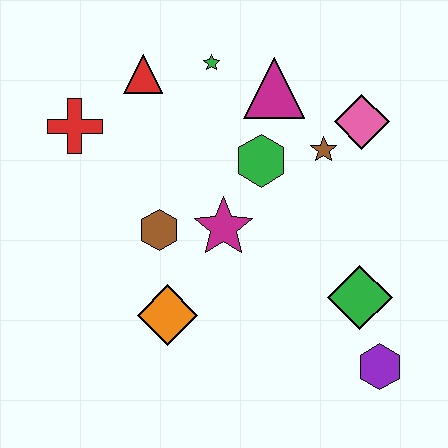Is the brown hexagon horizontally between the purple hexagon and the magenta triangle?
No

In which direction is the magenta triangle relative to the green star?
The magenta triangle is to the right of the green star.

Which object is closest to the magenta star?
The brown hexagon is closest to the magenta star.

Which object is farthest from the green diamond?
The red cross is farthest from the green diamond.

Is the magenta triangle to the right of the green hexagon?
Yes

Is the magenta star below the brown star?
Yes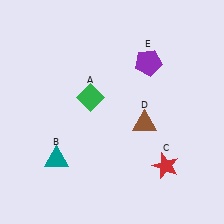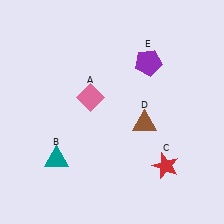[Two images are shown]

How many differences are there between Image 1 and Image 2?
There is 1 difference between the two images.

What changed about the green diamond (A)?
In Image 1, A is green. In Image 2, it changed to pink.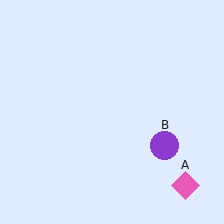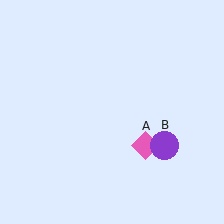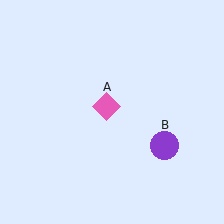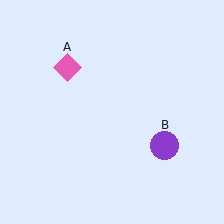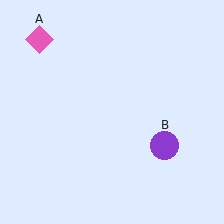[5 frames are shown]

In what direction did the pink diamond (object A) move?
The pink diamond (object A) moved up and to the left.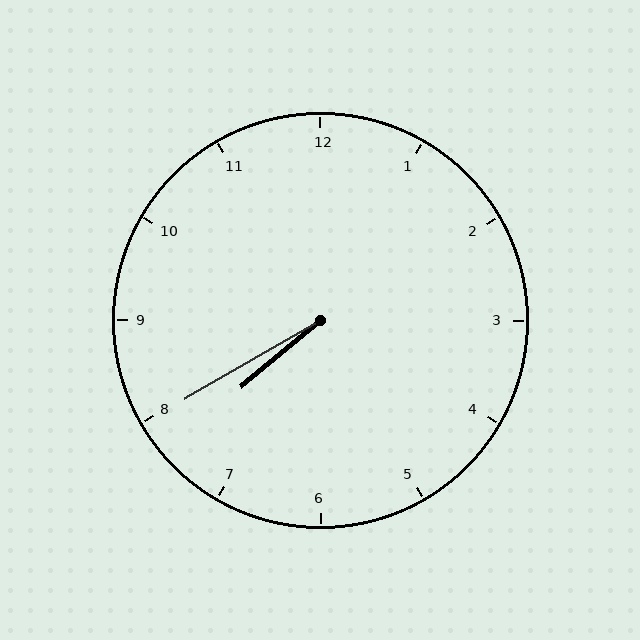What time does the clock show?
7:40.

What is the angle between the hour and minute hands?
Approximately 10 degrees.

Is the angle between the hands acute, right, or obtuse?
It is acute.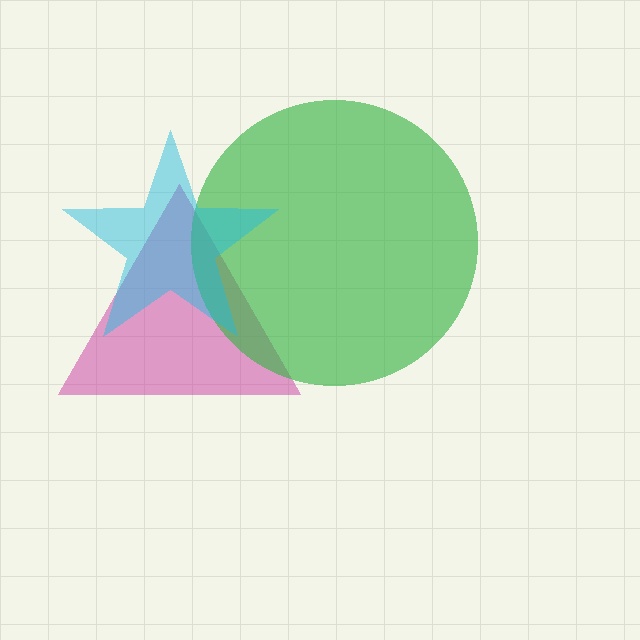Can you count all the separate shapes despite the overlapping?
Yes, there are 3 separate shapes.